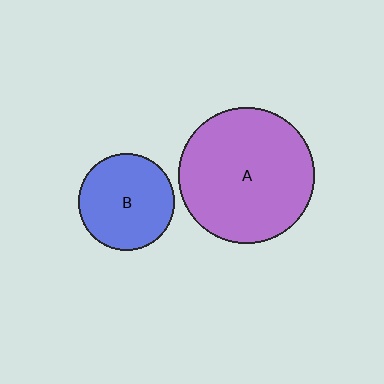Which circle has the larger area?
Circle A (purple).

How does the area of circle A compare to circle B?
Approximately 2.0 times.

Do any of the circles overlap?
No, none of the circles overlap.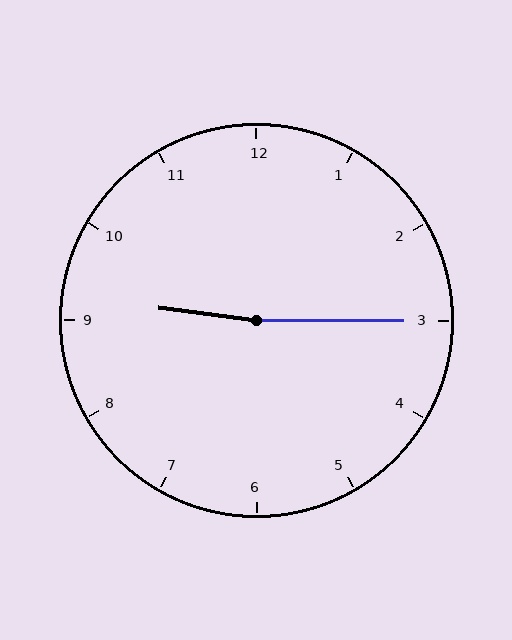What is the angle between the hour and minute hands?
Approximately 172 degrees.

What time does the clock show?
9:15.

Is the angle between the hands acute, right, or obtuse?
It is obtuse.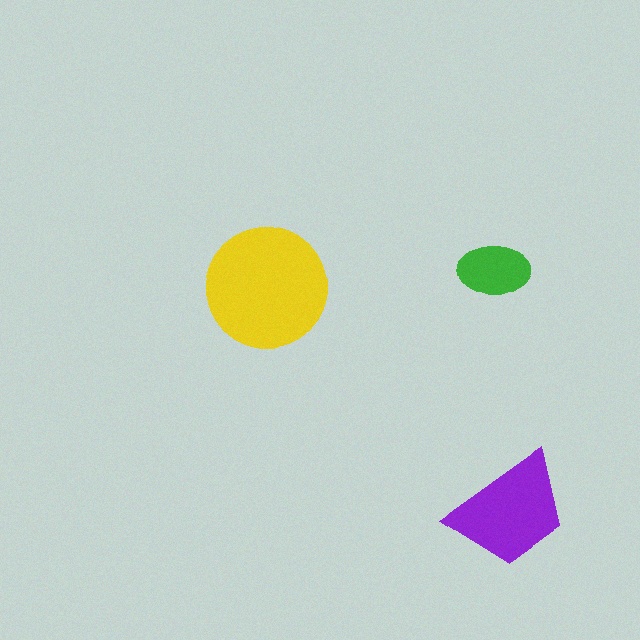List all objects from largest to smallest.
The yellow circle, the purple trapezoid, the green ellipse.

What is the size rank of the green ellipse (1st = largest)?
3rd.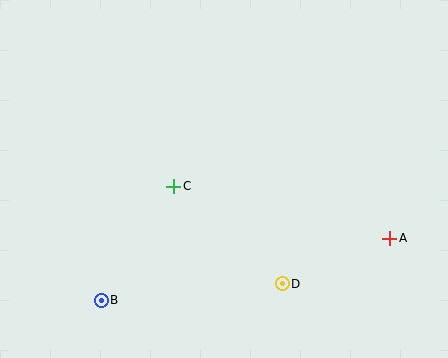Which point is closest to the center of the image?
Point C at (174, 186) is closest to the center.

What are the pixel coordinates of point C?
Point C is at (174, 186).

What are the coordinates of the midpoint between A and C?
The midpoint between A and C is at (282, 212).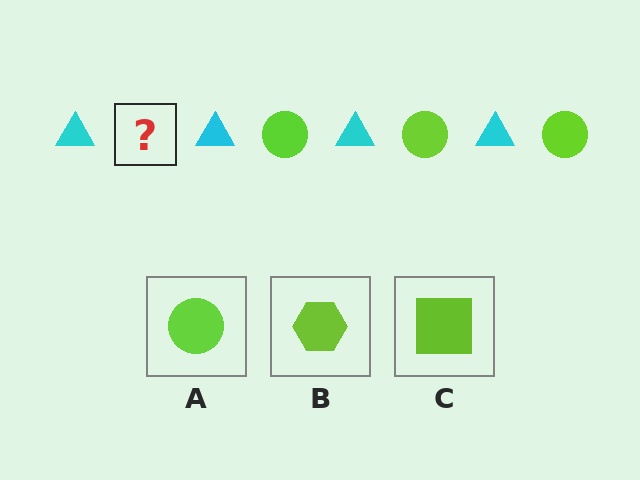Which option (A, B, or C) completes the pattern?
A.